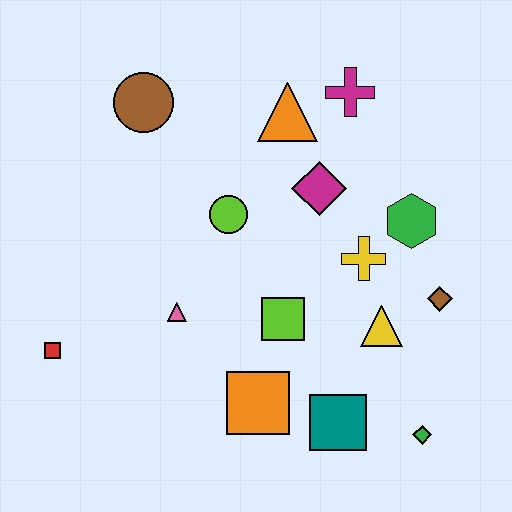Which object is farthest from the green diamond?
The brown circle is farthest from the green diamond.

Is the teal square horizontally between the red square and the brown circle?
No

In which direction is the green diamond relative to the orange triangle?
The green diamond is below the orange triangle.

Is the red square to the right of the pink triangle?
No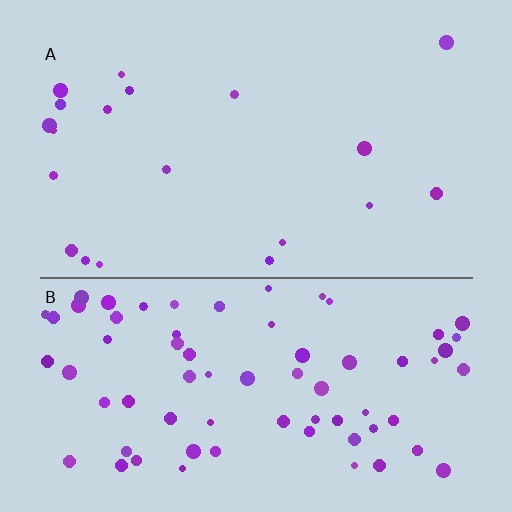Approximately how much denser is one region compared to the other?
Approximately 3.6× — region B over region A.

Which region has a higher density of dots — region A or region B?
B (the bottom).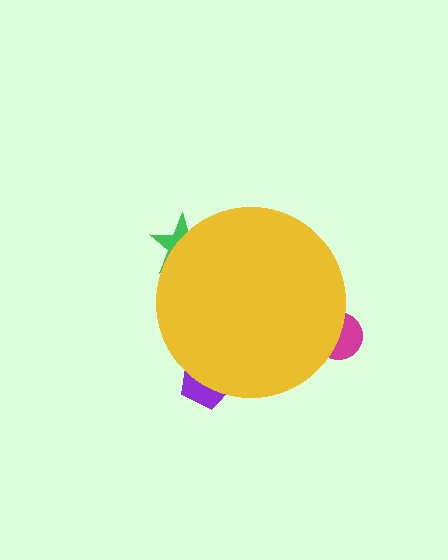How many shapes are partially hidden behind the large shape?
3 shapes are partially hidden.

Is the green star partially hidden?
Yes, the green star is partially hidden behind the yellow circle.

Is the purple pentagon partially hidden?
Yes, the purple pentagon is partially hidden behind the yellow circle.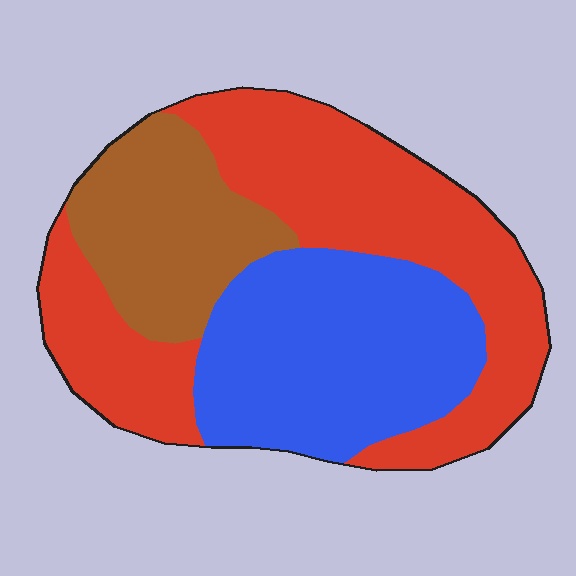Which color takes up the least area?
Brown, at roughly 20%.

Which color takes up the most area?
Red, at roughly 45%.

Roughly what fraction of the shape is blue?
Blue covers about 35% of the shape.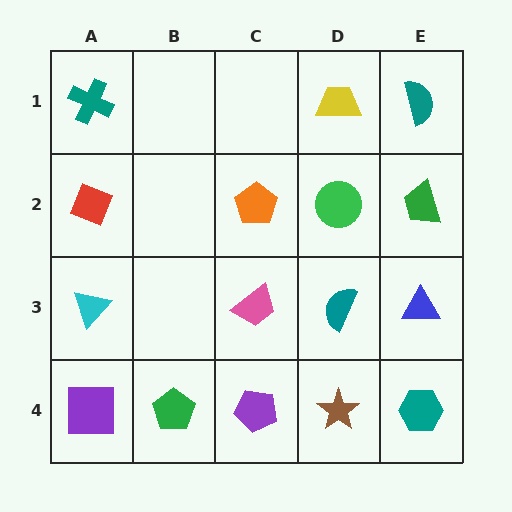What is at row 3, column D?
A teal semicircle.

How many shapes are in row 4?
5 shapes.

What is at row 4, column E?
A teal hexagon.